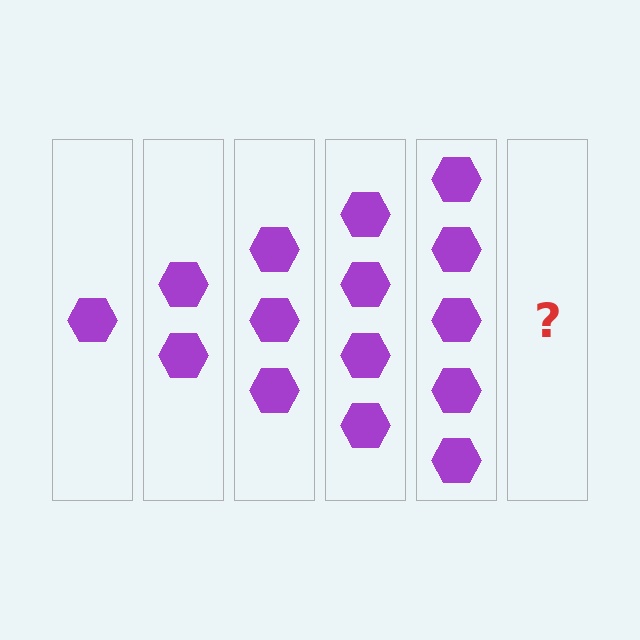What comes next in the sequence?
The next element should be 6 hexagons.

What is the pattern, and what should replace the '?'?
The pattern is that each step adds one more hexagon. The '?' should be 6 hexagons.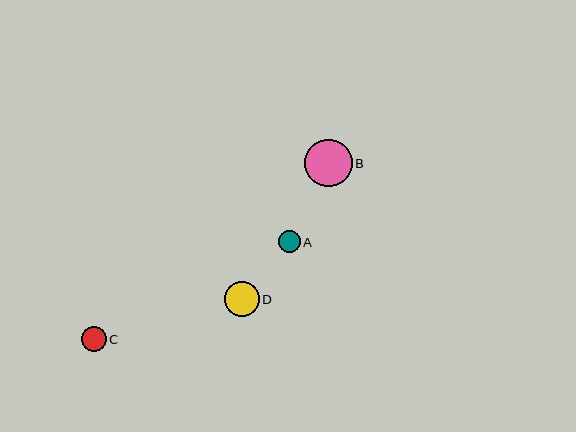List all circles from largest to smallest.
From largest to smallest: B, D, C, A.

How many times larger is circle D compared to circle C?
Circle D is approximately 1.4 times the size of circle C.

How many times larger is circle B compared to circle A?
Circle B is approximately 2.2 times the size of circle A.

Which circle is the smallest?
Circle A is the smallest with a size of approximately 22 pixels.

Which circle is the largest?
Circle B is the largest with a size of approximately 48 pixels.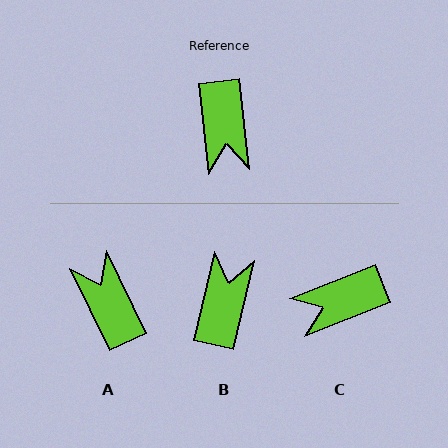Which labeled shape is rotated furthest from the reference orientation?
A, about 161 degrees away.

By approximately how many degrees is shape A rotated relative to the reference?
Approximately 161 degrees clockwise.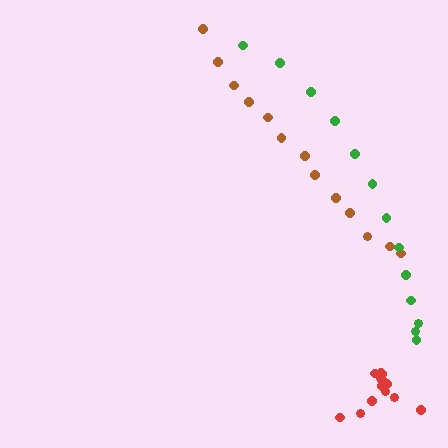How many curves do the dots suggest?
There are 3 distinct paths.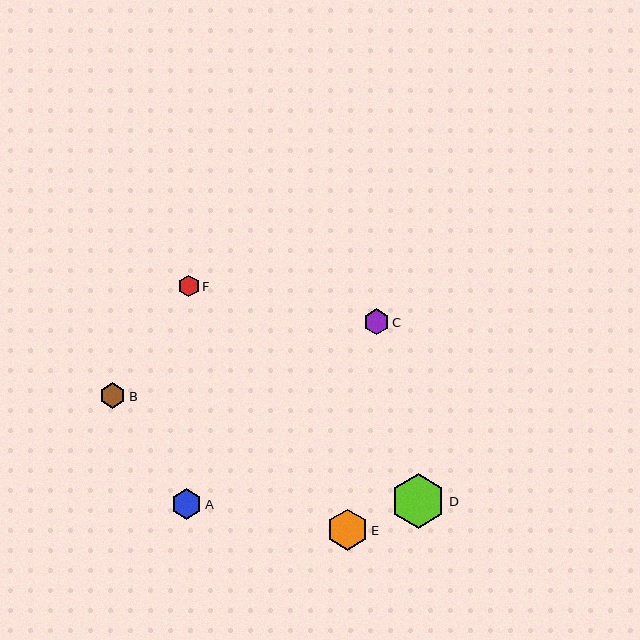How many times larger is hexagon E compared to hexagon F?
Hexagon E is approximately 1.9 times the size of hexagon F.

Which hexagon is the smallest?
Hexagon F is the smallest with a size of approximately 22 pixels.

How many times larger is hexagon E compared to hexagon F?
Hexagon E is approximately 1.9 times the size of hexagon F.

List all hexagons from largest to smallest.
From largest to smallest: D, E, A, C, B, F.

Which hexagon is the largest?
Hexagon D is the largest with a size of approximately 55 pixels.